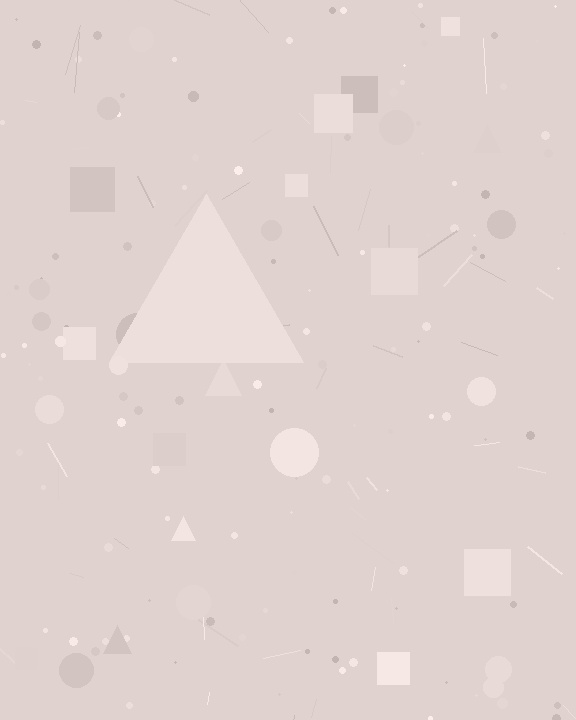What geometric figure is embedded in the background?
A triangle is embedded in the background.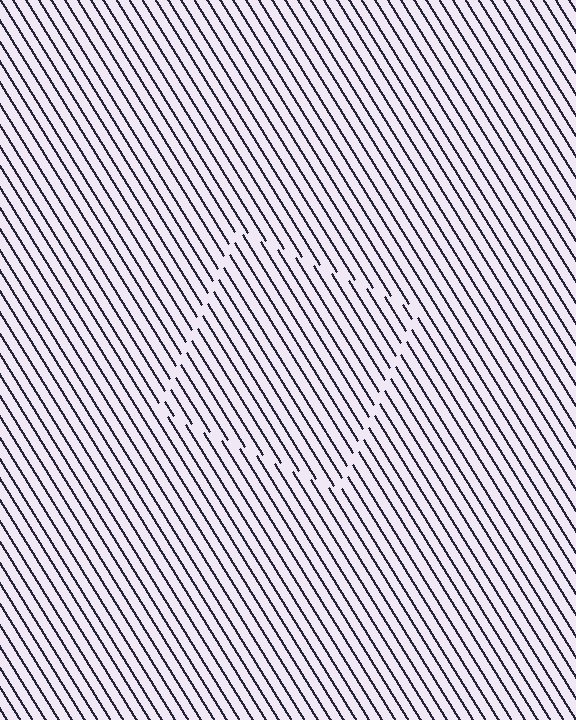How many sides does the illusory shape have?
4 sides — the line-ends trace a square.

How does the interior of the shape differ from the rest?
The interior of the shape contains the same grating, shifted by half a period — the contour is defined by the phase discontinuity where line-ends from the inner and outer gratings abut.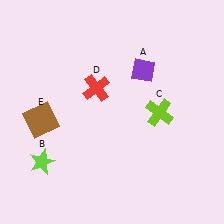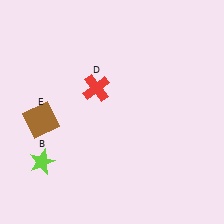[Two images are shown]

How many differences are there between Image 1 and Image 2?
There are 2 differences between the two images.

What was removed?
The lime cross (C), the purple diamond (A) were removed in Image 2.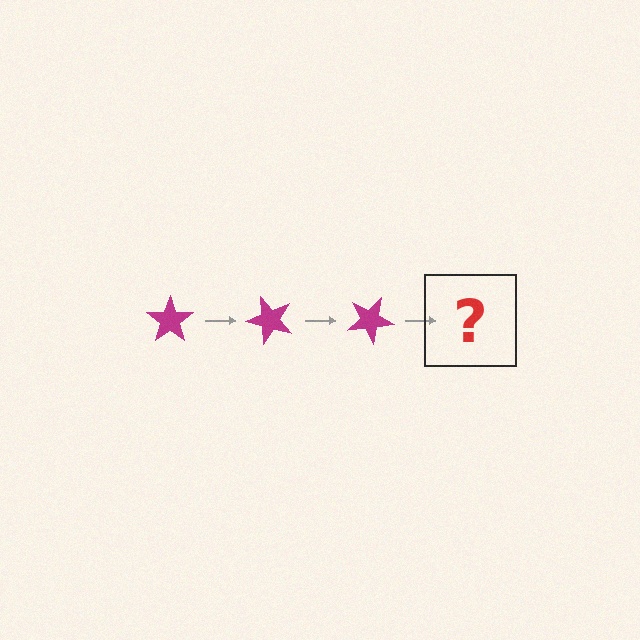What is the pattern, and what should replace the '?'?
The pattern is that the star rotates 50 degrees each step. The '?' should be a magenta star rotated 150 degrees.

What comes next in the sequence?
The next element should be a magenta star rotated 150 degrees.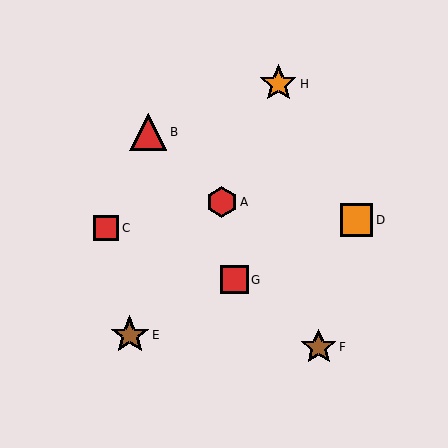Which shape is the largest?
The brown star (labeled E) is the largest.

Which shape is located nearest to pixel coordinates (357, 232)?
The orange square (labeled D) at (356, 220) is nearest to that location.